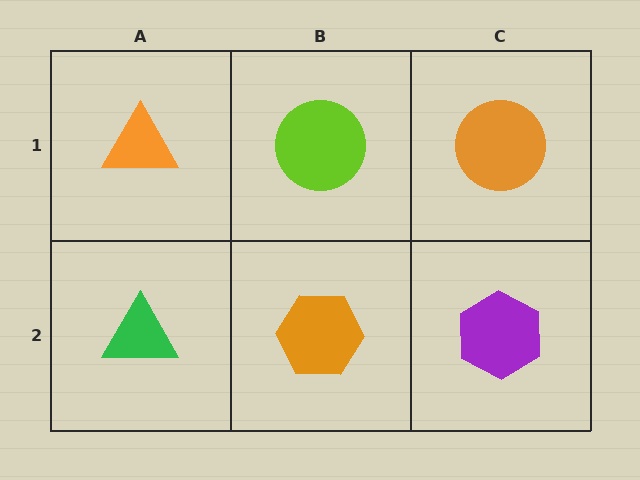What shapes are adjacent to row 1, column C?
A purple hexagon (row 2, column C), a lime circle (row 1, column B).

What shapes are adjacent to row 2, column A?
An orange triangle (row 1, column A), an orange hexagon (row 2, column B).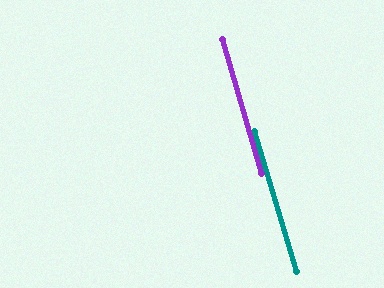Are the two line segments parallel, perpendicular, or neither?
Parallel — their directions differ by only 0.5°.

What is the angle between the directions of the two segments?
Approximately 0 degrees.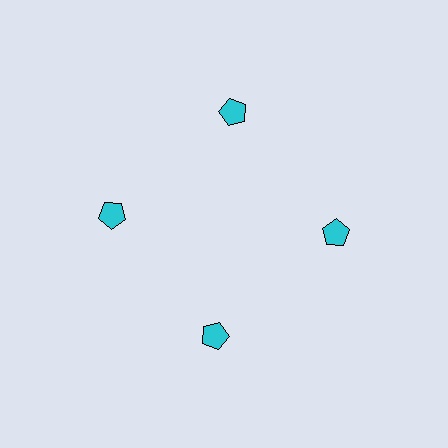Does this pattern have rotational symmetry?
Yes, this pattern has 4-fold rotational symmetry. It looks the same after rotating 90 degrees around the center.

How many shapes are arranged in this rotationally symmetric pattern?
There are 4 shapes, arranged in 4 groups of 1.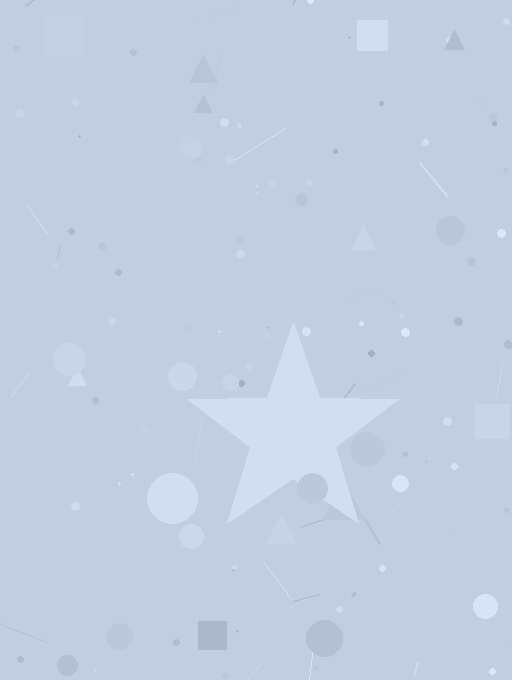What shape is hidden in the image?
A star is hidden in the image.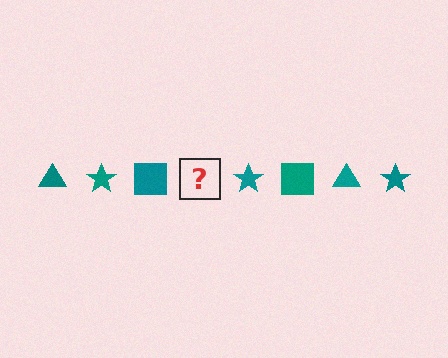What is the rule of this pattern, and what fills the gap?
The rule is that the pattern cycles through triangle, star, square shapes in teal. The gap should be filled with a teal triangle.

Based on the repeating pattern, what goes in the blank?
The blank should be a teal triangle.